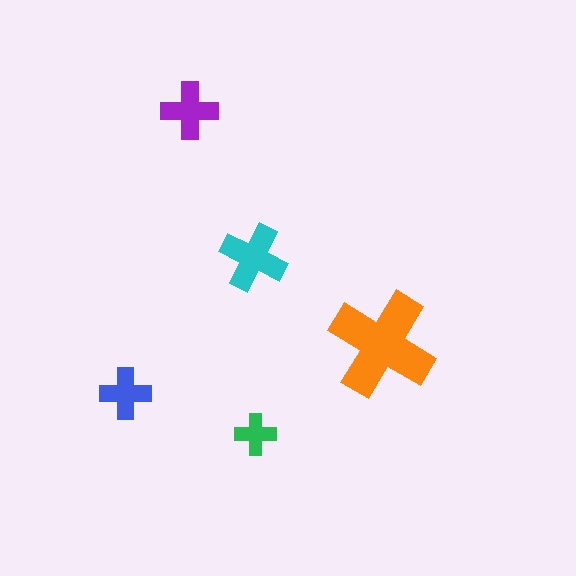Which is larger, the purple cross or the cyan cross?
The cyan one.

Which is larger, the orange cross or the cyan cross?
The orange one.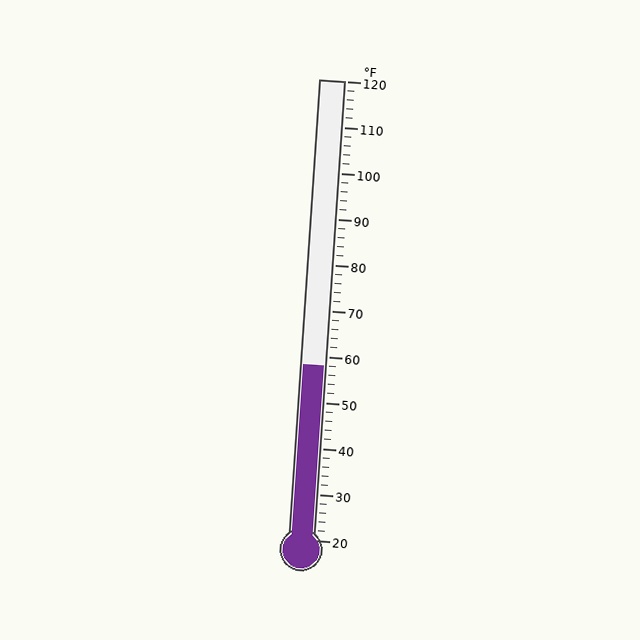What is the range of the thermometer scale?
The thermometer scale ranges from 20°F to 120°F.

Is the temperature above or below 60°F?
The temperature is below 60°F.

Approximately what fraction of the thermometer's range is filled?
The thermometer is filled to approximately 40% of its range.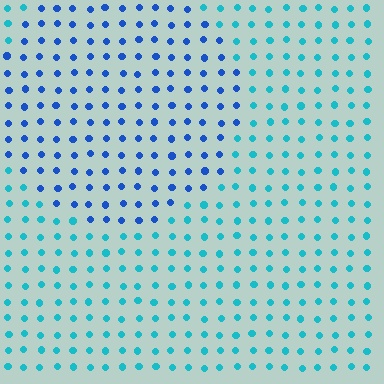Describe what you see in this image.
The image is filled with small cyan elements in a uniform arrangement. A circle-shaped region is visible where the elements are tinted to a slightly different hue, forming a subtle color boundary.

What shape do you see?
I see a circle.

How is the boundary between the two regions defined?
The boundary is defined purely by a slight shift in hue (about 37 degrees). Spacing, size, and orientation are identical on both sides.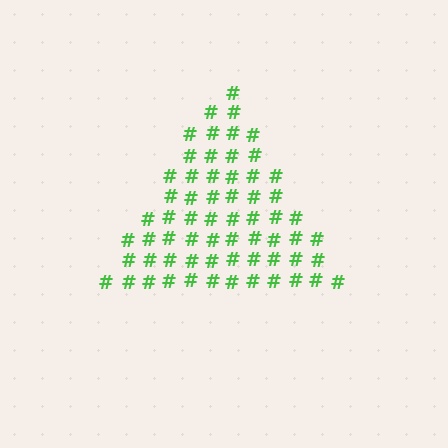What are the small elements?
The small elements are hash symbols.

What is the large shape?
The large shape is a triangle.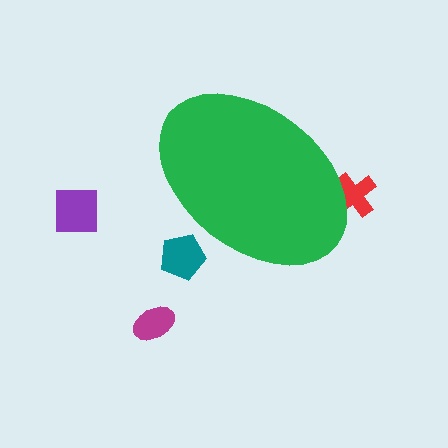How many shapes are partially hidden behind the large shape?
2 shapes are partially hidden.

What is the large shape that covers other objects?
A green ellipse.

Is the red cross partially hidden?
Yes, the red cross is partially hidden behind the green ellipse.